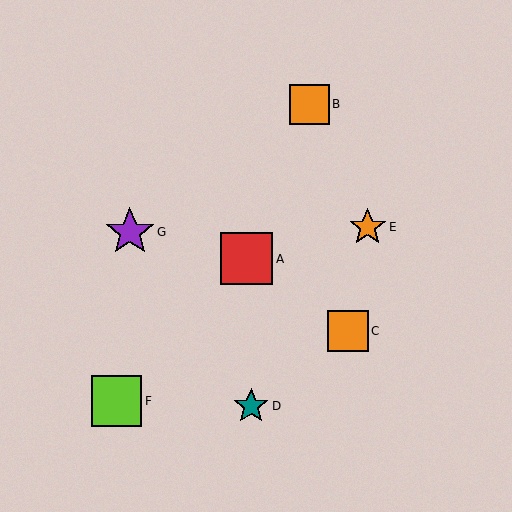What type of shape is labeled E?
Shape E is an orange star.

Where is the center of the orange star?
The center of the orange star is at (368, 227).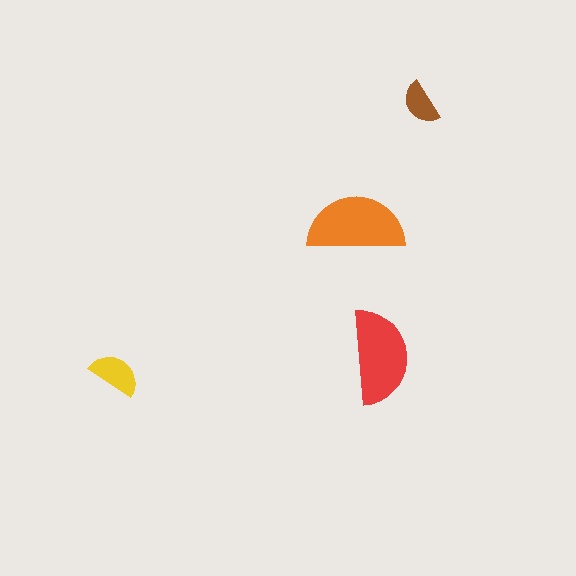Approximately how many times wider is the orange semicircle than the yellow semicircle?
About 2 times wider.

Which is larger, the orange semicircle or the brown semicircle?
The orange one.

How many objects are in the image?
There are 4 objects in the image.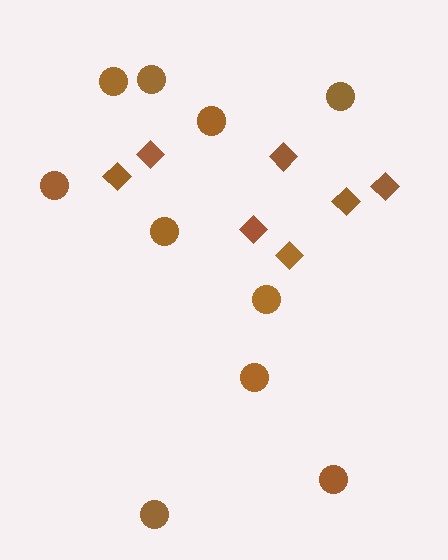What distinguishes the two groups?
There are 2 groups: one group of circles (10) and one group of diamonds (7).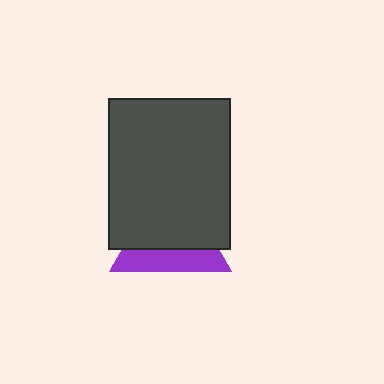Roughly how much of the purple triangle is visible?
A small part of it is visible (roughly 37%).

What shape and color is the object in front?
The object in front is a dark gray rectangle.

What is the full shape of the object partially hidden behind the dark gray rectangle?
The partially hidden object is a purple triangle.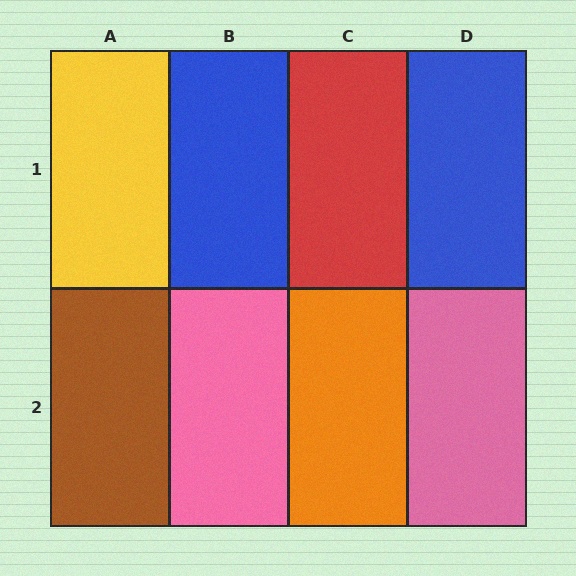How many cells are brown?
1 cell is brown.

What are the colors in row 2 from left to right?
Brown, pink, orange, pink.